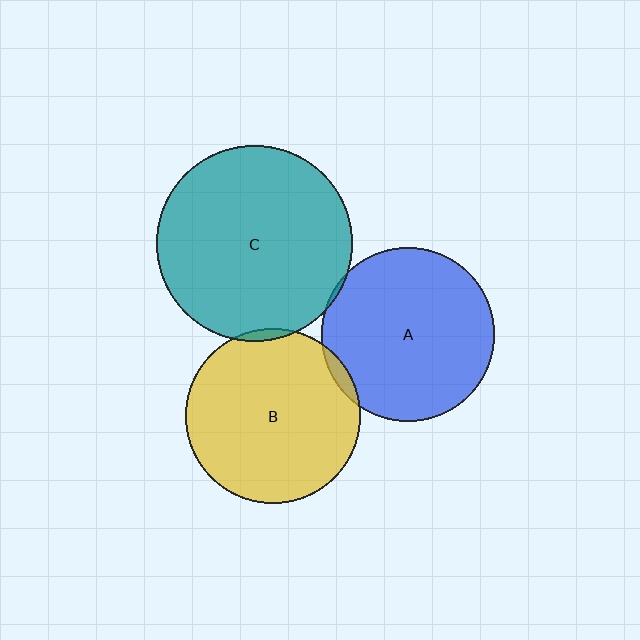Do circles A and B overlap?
Yes.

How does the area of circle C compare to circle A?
Approximately 1.3 times.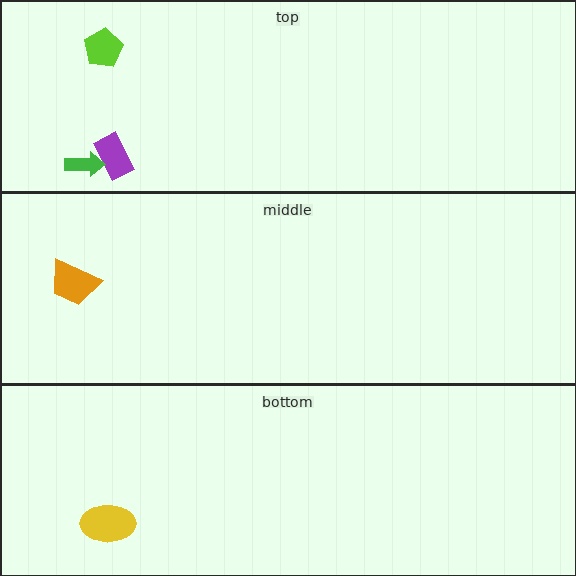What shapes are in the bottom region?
The yellow ellipse.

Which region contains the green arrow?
The top region.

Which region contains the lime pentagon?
The top region.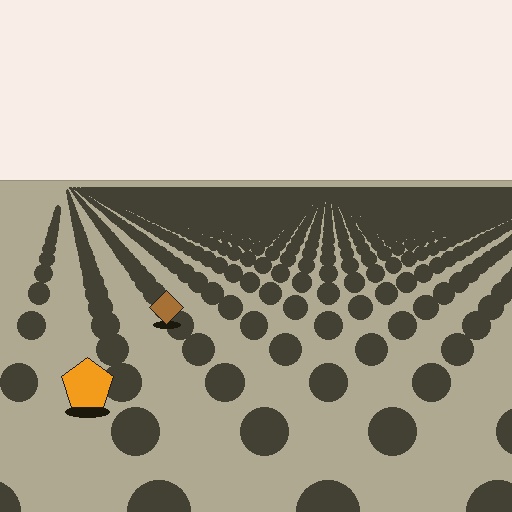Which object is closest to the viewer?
The orange pentagon is closest. The texture marks near it are larger and more spread out.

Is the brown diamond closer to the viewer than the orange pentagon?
No. The orange pentagon is closer — you can tell from the texture gradient: the ground texture is coarser near it.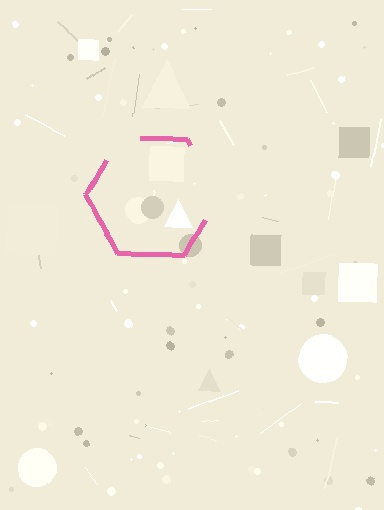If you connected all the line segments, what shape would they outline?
They would outline a hexagon.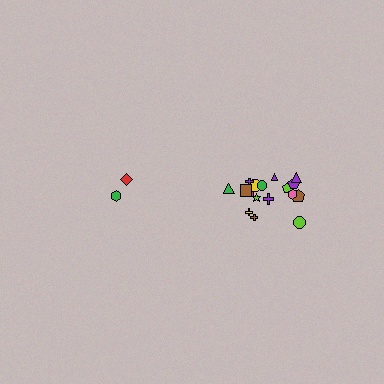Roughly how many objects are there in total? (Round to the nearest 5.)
Roughly 20 objects in total.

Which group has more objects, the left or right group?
The right group.